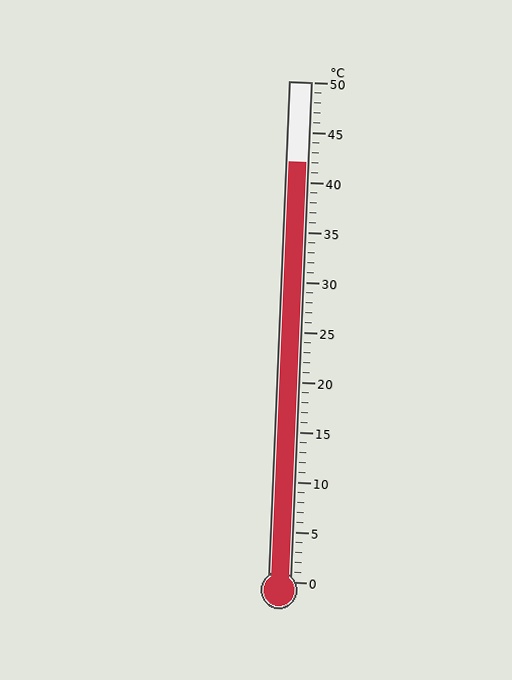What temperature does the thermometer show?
The thermometer shows approximately 42°C.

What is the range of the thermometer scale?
The thermometer scale ranges from 0°C to 50°C.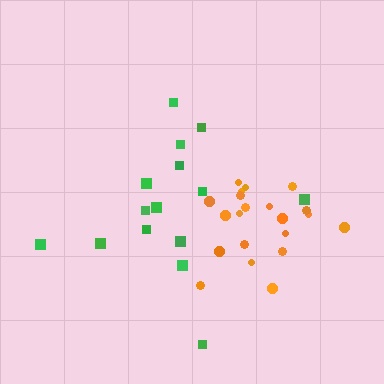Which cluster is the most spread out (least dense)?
Green.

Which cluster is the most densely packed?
Orange.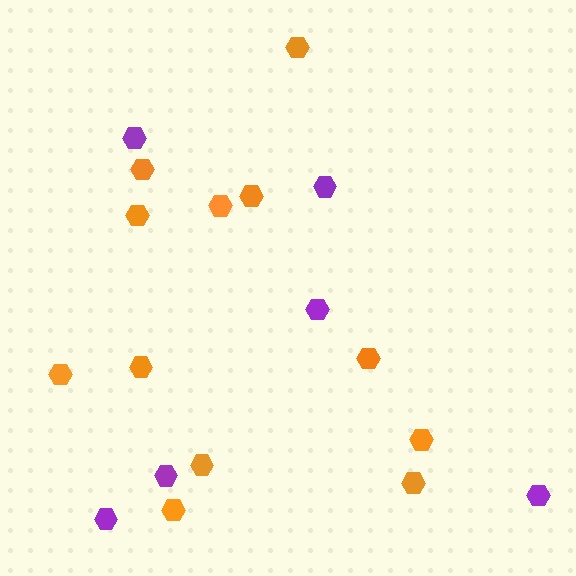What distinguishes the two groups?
There are 2 groups: one group of purple hexagons (6) and one group of orange hexagons (12).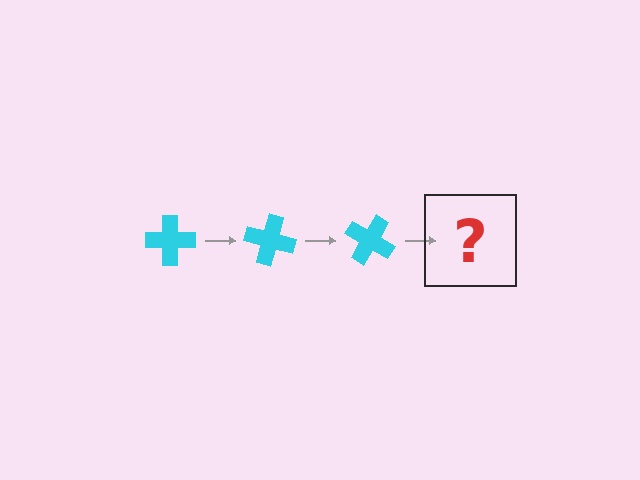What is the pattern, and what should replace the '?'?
The pattern is that the cross rotates 15 degrees each step. The '?' should be a cyan cross rotated 45 degrees.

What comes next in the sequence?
The next element should be a cyan cross rotated 45 degrees.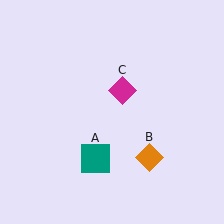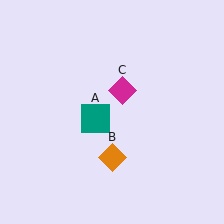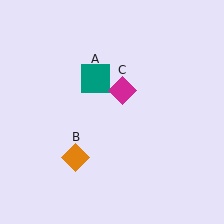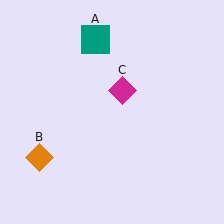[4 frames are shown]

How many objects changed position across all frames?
2 objects changed position: teal square (object A), orange diamond (object B).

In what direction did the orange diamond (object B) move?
The orange diamond (object B) moved left.